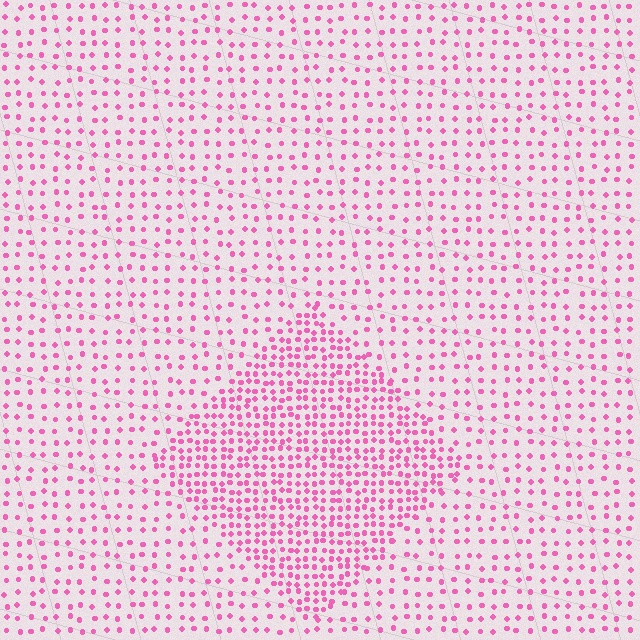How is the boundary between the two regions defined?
The boundary is defined by a change in element density (approximately 2.2x ratio). All elements are the same color, size, and shape.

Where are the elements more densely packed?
The elements are more densely packed inside the diamond boundary.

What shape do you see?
I see a diamond.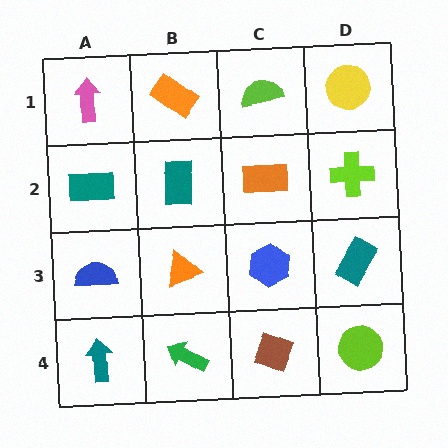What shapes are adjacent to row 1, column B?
A teal rectangle (row 2, column B), a pink arrow (row 1, column A), a lime semicircle (row 1, column C).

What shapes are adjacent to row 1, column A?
A teal rectangle (row 2, column A), an orange rectangle (row 1, column B).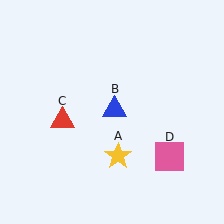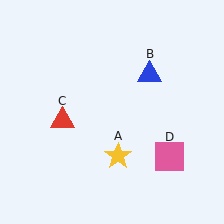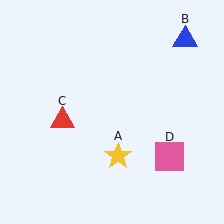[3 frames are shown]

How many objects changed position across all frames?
1 object changed position: blue triangle (object B).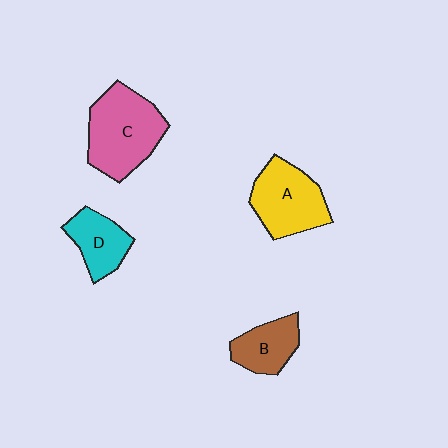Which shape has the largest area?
Shape C (pink).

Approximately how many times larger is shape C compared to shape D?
Approximately 1.8 times.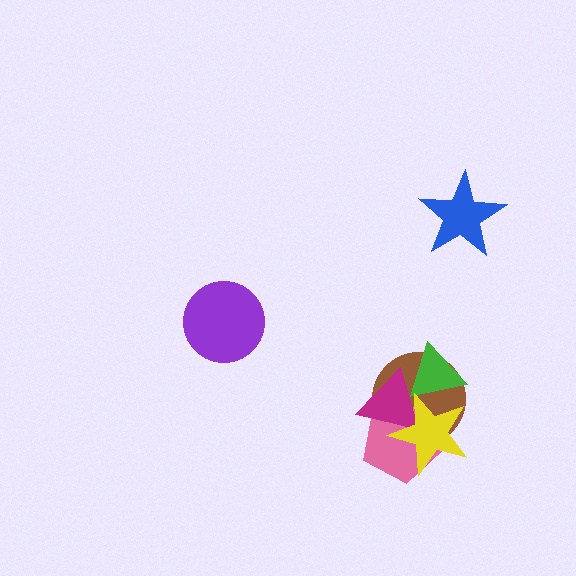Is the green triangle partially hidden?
Yes, it is partially covered by another shape.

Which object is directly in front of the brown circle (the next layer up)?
The pink pentagon is directly in front of the brown circle.